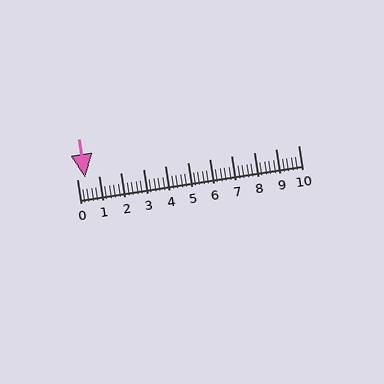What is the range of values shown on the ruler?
The ruler shows values from 0 to 10.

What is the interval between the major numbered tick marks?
The major tick marks are spaced 1 units apart.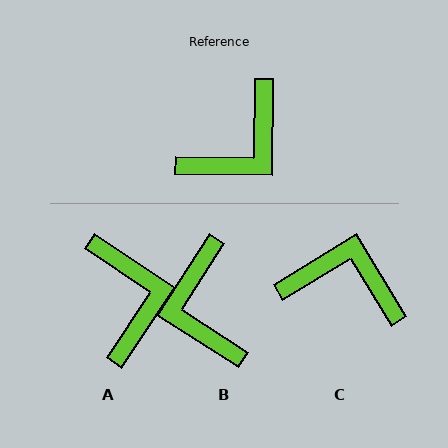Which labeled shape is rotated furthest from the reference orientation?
C, about 122 degrees away.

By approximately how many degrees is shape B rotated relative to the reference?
Approximately 122 degrees clockwise.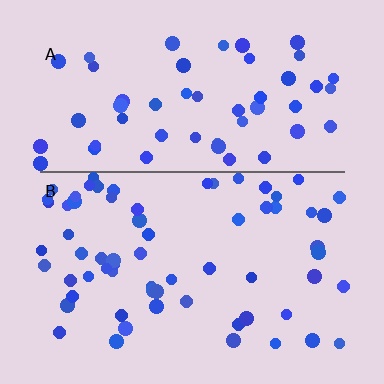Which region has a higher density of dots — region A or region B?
B (the bottom).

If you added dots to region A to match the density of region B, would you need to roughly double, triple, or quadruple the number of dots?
Approximately double.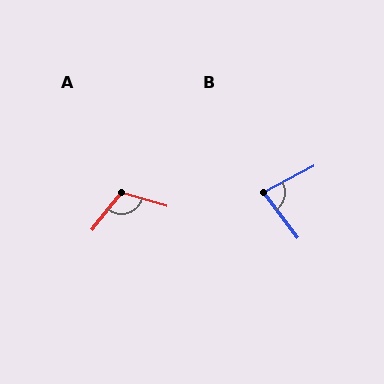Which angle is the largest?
A, at approximately 112 degrees.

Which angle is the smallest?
B, at approximately 81 degrees.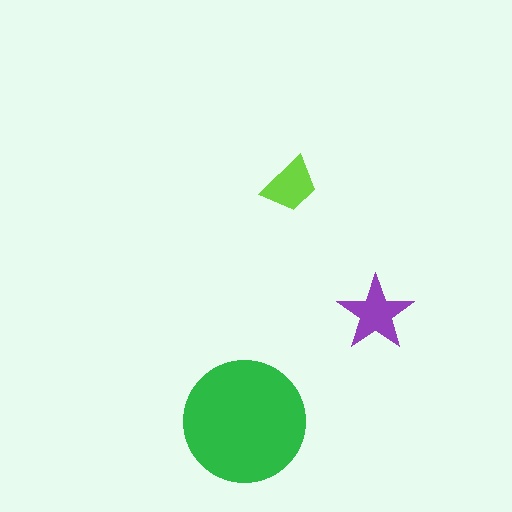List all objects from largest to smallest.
The green circle, the purple star, the lime trapezoid.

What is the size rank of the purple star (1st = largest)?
2nd.